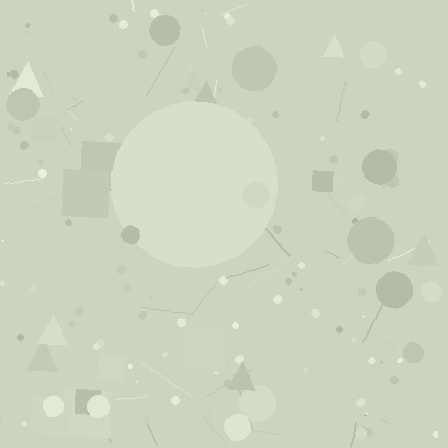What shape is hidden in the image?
A circle is hidden in the image.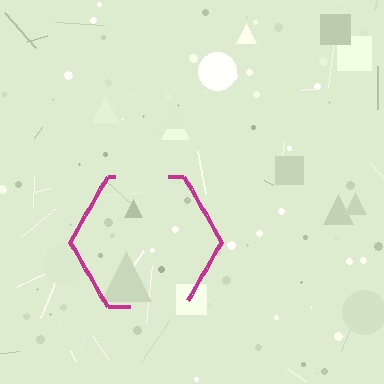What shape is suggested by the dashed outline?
The dashed outline suggests a hexagon.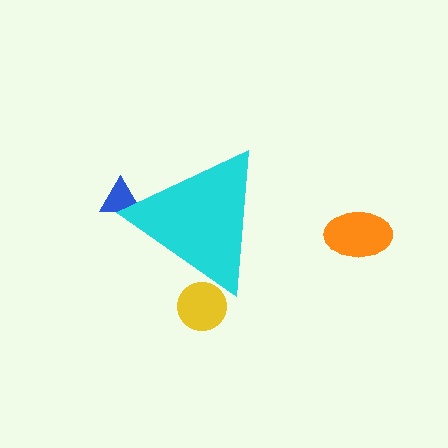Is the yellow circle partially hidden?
Yes, the yellow circle is partially hidden behind the cyan triangle.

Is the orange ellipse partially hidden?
No, the orange ellipse is fully visible.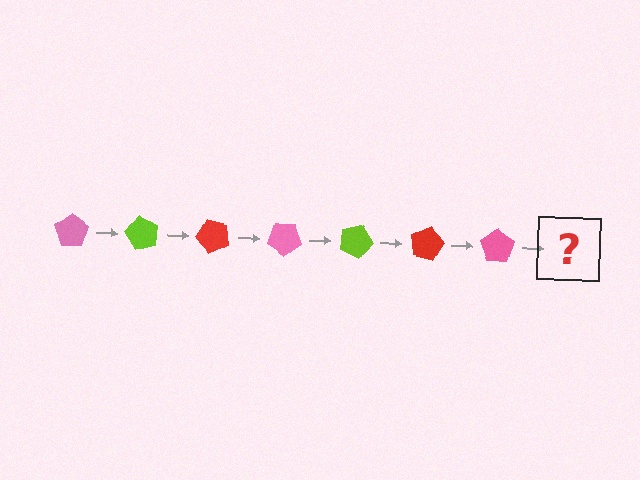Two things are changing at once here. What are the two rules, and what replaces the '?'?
The two rules are that it rotates 60 degrees each step and the color cycles through pink, lime, and red. The '?' should be a lime pentagon, rotated 420 degrees from the start.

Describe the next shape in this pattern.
It should be a lime pentagon, rotated 420 degrees from the start.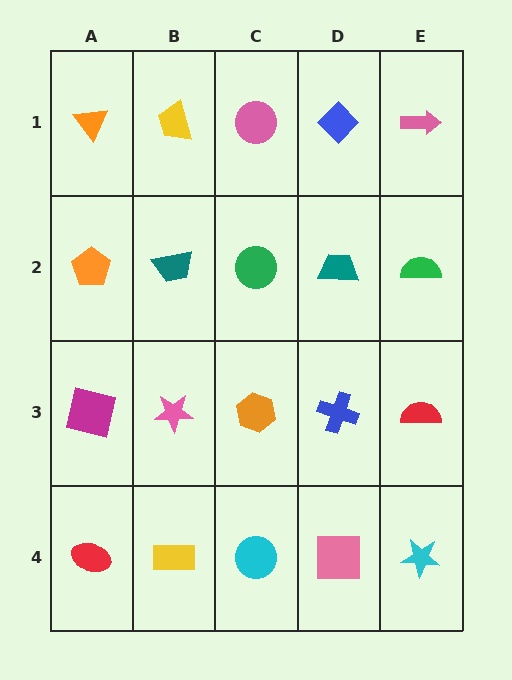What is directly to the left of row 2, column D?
A green circle.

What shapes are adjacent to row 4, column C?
An orange hexagon (row 3, column C), a yellow rectangle (row 4, column B), a pink square (row 4, column D).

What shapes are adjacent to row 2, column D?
A blue diamond (row 1, column D), a blue cross (row 3, column D), a green circle (row 2, column C), a green semicircle (row 2, column E).